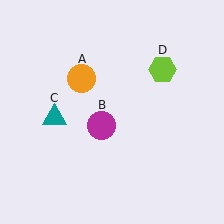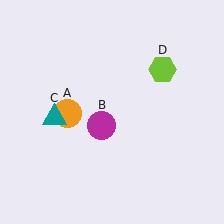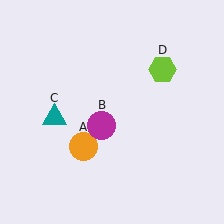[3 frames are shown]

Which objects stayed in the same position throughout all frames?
Magenta circle (object B) and teal triangle (object C) and lime hexagon (object D) remained stationary.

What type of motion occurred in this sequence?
The orange circle (object A) rotated counterclockwise around the center of the scene.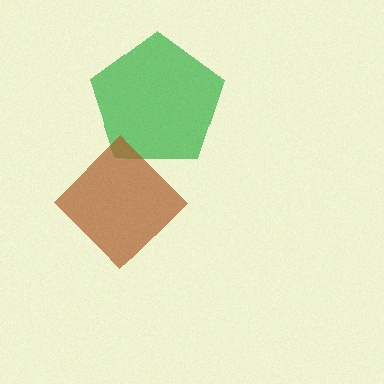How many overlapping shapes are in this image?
There are 2 overlapping shapes in the image.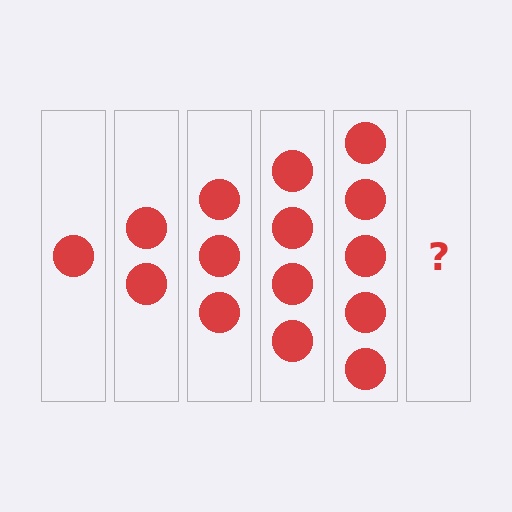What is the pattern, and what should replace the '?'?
The pattern is that each step adds one more circle. The '?' should be 6 circles.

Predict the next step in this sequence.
The next step is 6 circles.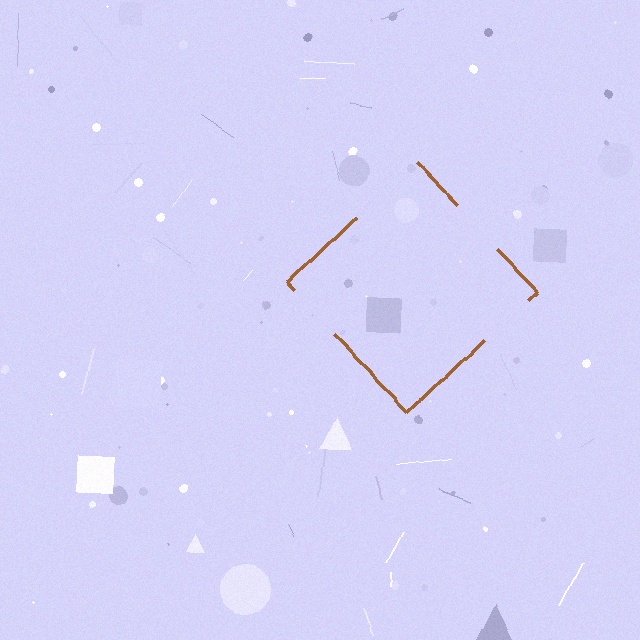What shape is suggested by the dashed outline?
The dashed outline suggests a diamond.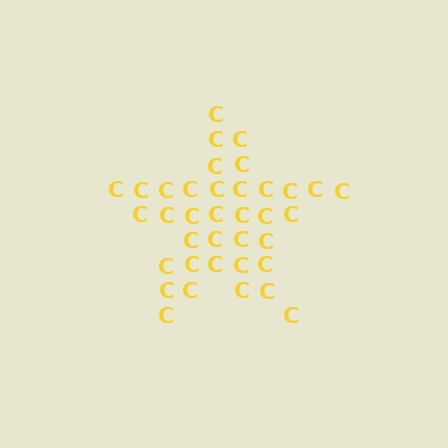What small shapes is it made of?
It is made of small letter C's.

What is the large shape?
The large shape is a star.